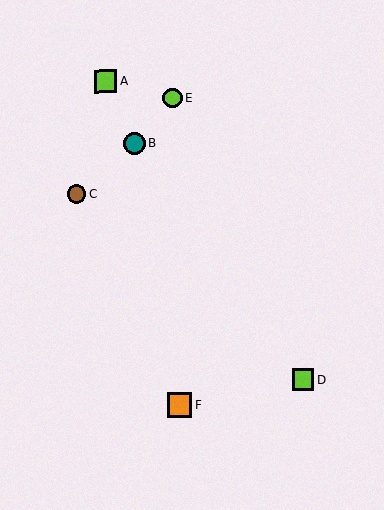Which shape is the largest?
The orange square (labeled F) is the largest.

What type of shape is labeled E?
Shape E is a lime circle.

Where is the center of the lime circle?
The center of the lime circle is at (173, 98).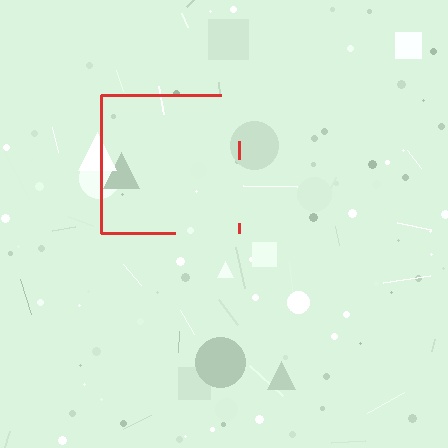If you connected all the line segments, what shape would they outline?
They would outline a square.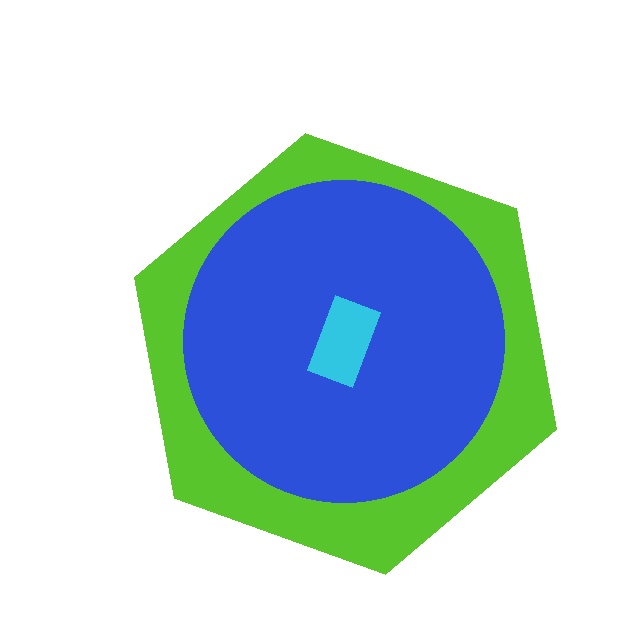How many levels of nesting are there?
3.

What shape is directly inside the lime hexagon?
The blue circle.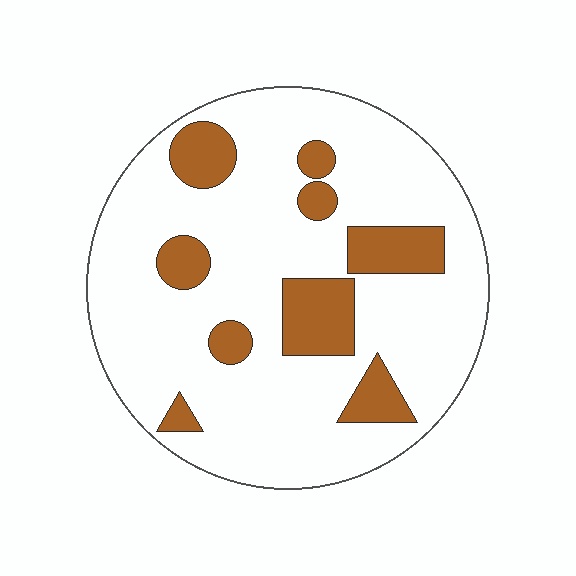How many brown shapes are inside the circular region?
9.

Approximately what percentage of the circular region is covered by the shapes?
Approximately 20%.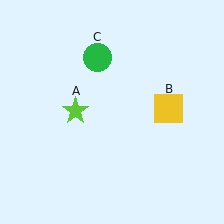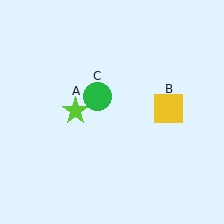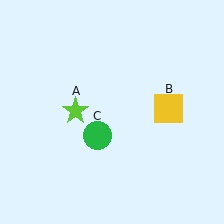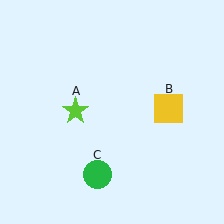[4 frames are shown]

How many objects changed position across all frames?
1 object changed position: green circle (object C).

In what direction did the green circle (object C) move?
The green circle (object C) moved down.